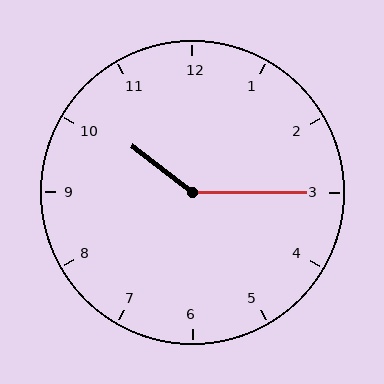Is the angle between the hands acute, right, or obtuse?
It is obtuse.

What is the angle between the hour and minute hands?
Approximately 142 degrees.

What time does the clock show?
10:15.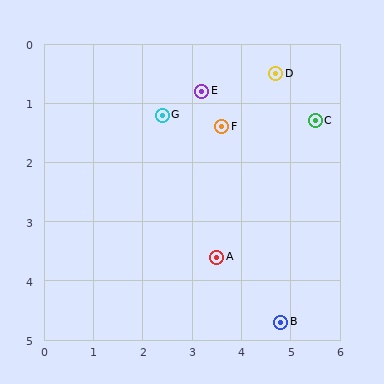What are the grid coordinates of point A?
Point A is at approximately (3.5, 3.6).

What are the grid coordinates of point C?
Point C is at approximately (5.5, 1.3).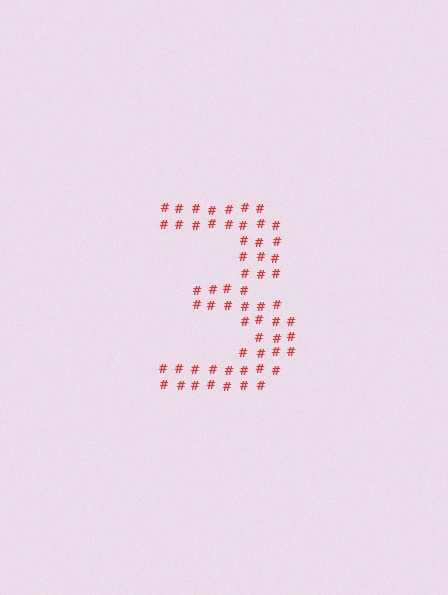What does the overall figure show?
The overall figure shows the digit 3.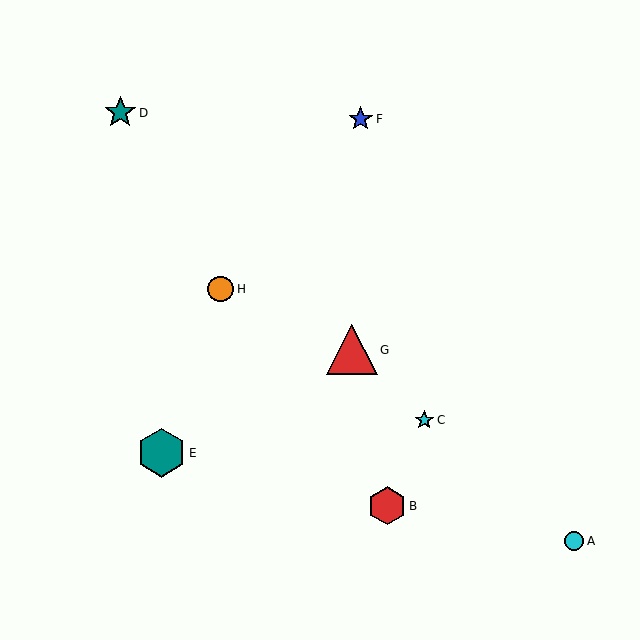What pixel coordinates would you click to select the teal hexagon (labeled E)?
Click at (162, 453) to select the teal hexagon E.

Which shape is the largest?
The red triangle (labeled G) is the largest.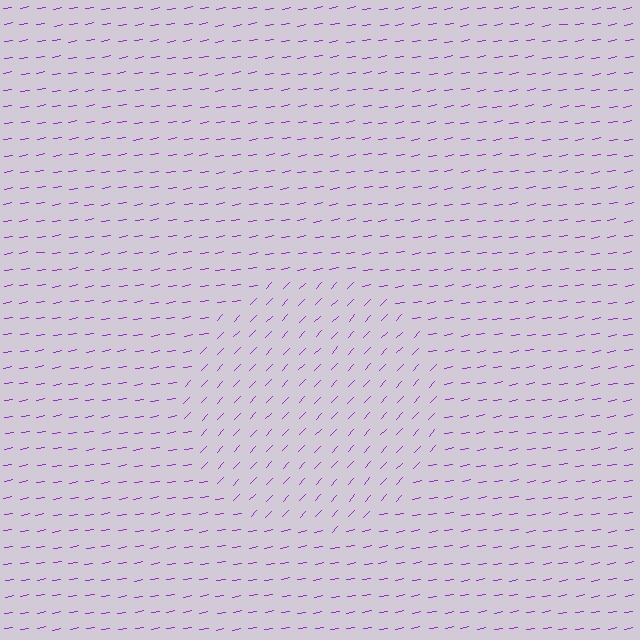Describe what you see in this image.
The image is filled with small purple line segments. A circle region in the image has lines oriented differently from the surrounding lines, creating a visible texture boundary.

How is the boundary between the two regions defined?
The boundary is defined purely by a change in line orientation (approximately 37 degrees difference). All lines are the same color and thickness.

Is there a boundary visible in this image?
Yes, there is a texture boundary formed by a change in line orientation.